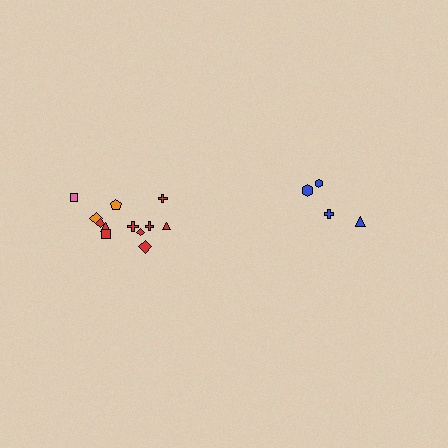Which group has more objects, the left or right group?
The left group.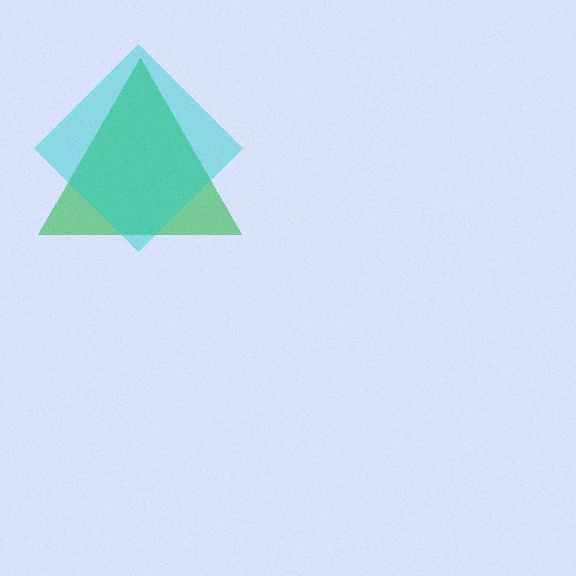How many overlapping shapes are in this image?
There are 2 overlapping shapes in the image.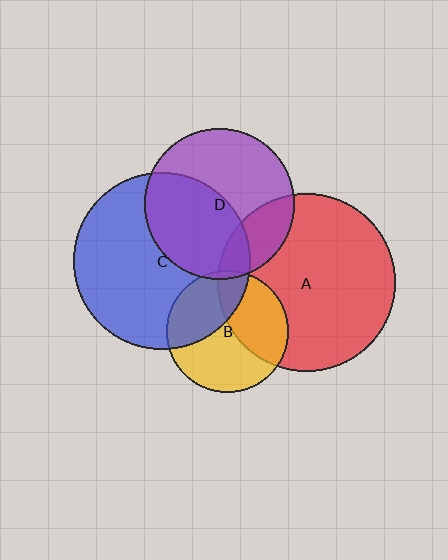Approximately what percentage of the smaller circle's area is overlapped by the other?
Approximately 35%.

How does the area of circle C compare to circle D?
Approximately 1.4 times.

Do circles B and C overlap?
Yes.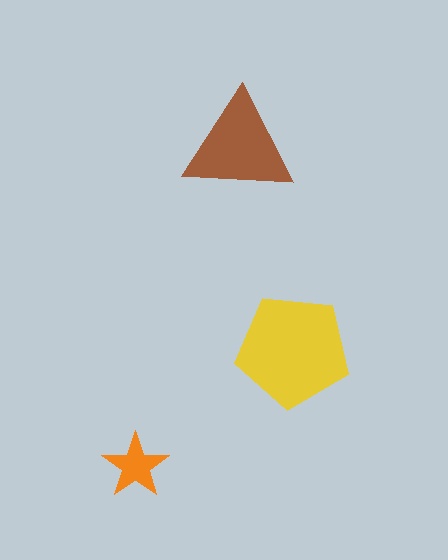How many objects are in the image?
There are 3 objects in the image.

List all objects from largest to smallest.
The yellow pentagon, the brown triangle, the orange star.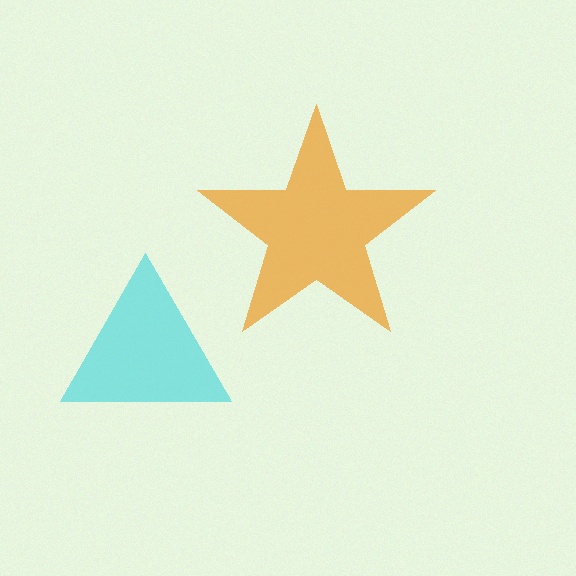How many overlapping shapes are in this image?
There are 2 overlapping shapes in the image.